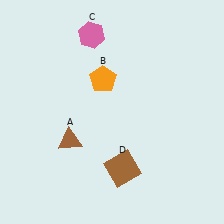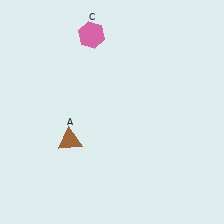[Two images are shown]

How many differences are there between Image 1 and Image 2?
There are 2 differences between the two images.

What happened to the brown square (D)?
The brown square (D) was removed in Image 2. It was in the bottom-right area of Image 1.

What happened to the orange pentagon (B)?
The orange pentagon (B) was removed in Image 2. It was in the top-left area of Image 1.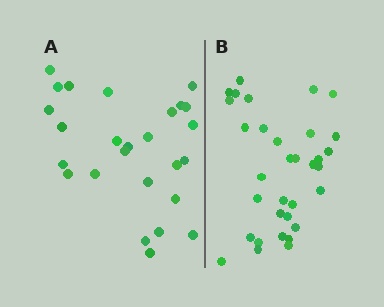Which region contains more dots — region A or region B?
Region B (the right region) has more dots.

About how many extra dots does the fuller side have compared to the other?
Region B has roughly 8 or so more dots than region A.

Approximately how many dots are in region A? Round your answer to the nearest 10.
About 30 dots. (The exact count is 26, which rounds to 30.)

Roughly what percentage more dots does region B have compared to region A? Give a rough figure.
About 25% more.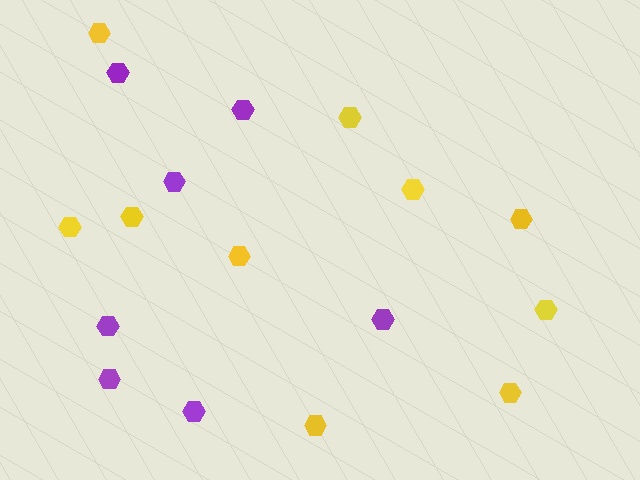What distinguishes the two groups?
There are 2 groups: one group of yellow hexagons (10) and one group of purple hexagons (7).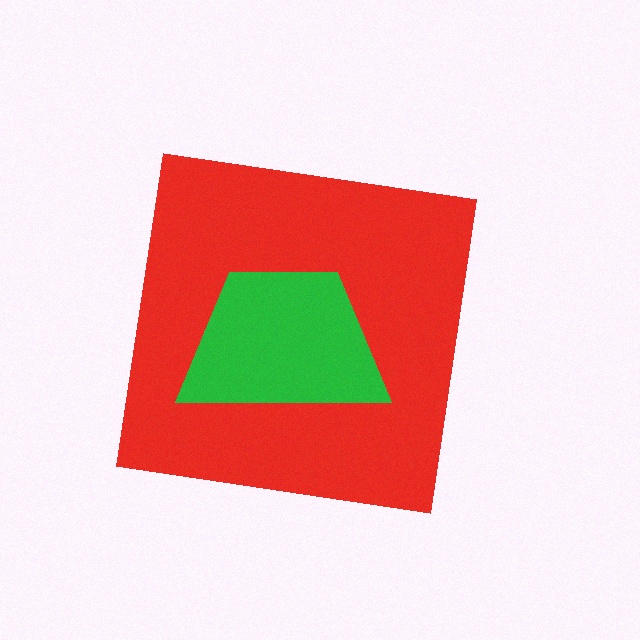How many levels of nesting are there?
2.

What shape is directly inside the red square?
The green trapezoid.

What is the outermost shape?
The red square.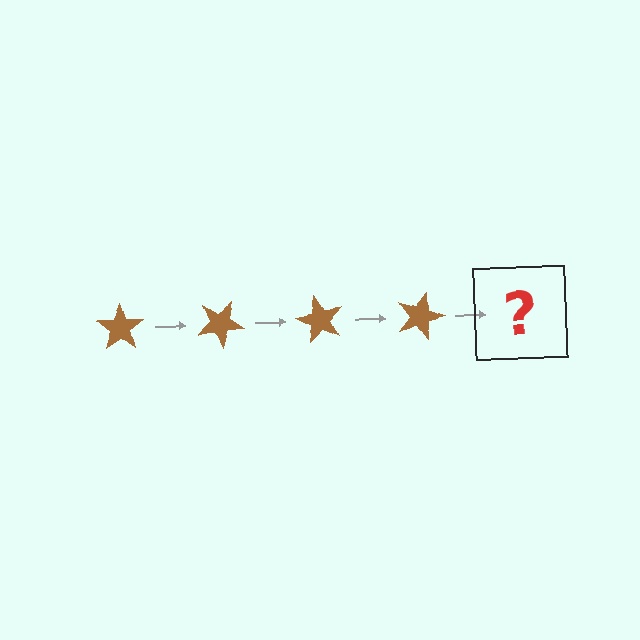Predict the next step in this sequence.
The next step is a brown star rotated 120 degrees.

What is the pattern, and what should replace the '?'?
The pattern is that the star rotates 30 degrees each step. The '?' should be a brown star rotated 120 degrees.